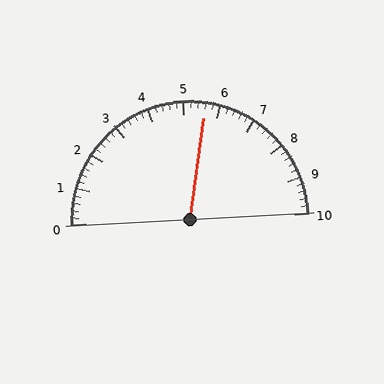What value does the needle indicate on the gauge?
The needle indicates approximately 5.6.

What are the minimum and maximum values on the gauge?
The gauge ranges from 0 to 10.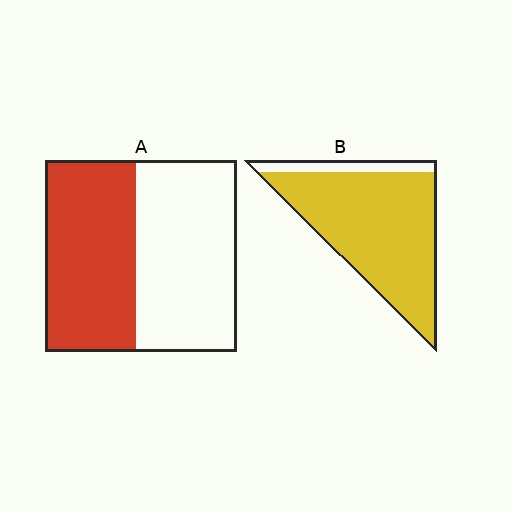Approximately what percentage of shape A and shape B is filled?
A is approximately 45% and B is approximately 90%.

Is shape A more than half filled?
Roughly half.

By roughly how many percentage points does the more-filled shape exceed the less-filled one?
By roughly 40 percentage points (B over A).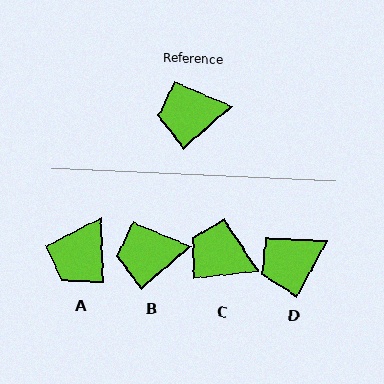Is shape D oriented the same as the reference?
No, it is off by about 20 degrees.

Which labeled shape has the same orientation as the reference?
B.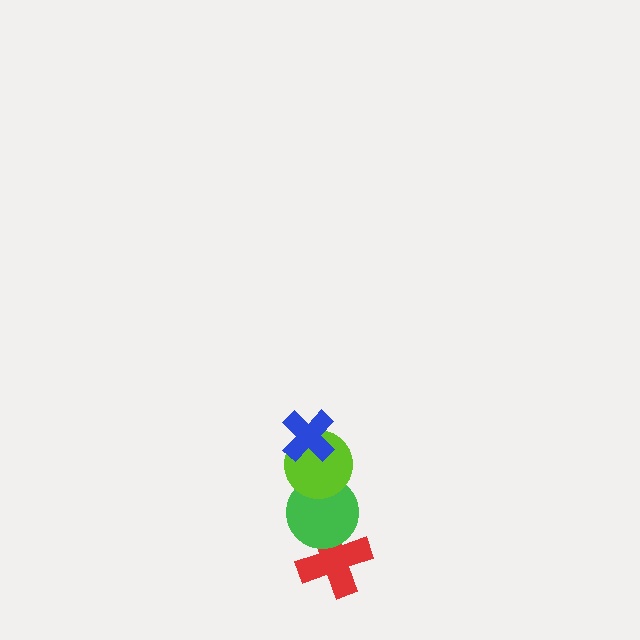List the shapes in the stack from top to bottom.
From top to bottom: the blue cross, the lime circle, the green circle, the red cross.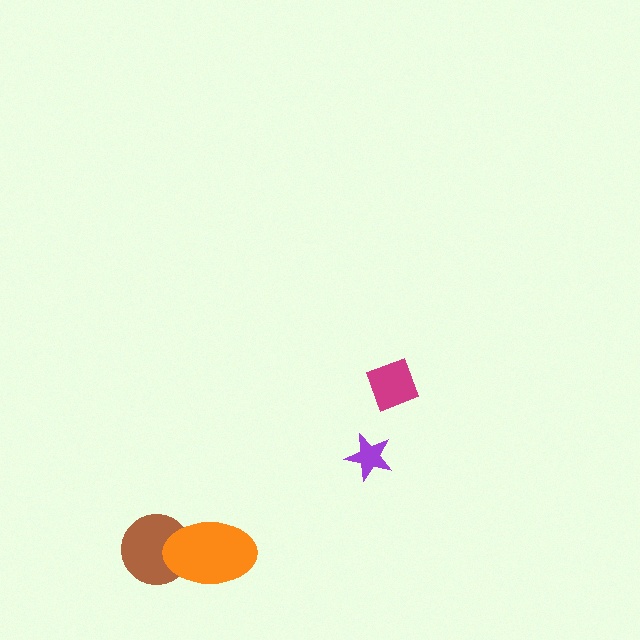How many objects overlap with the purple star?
0 objects overlap with the purple star.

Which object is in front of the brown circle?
The orange ellipse is in front of the brown circle.